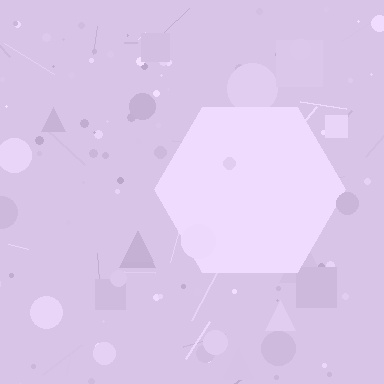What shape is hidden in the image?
A hexagon is hidden in the image.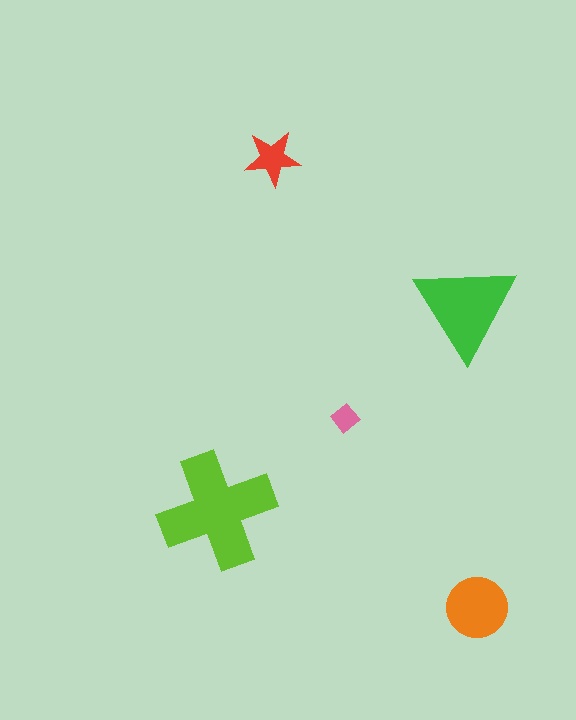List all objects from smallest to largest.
The pink diamond, the red star, the orange circle, the green triangle, the lime cross.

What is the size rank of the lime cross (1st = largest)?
1st.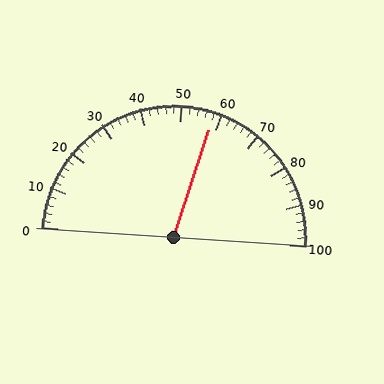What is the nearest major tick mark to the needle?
The nearest major tick mark is 60.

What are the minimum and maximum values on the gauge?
The gauge ranges from 0 to 100.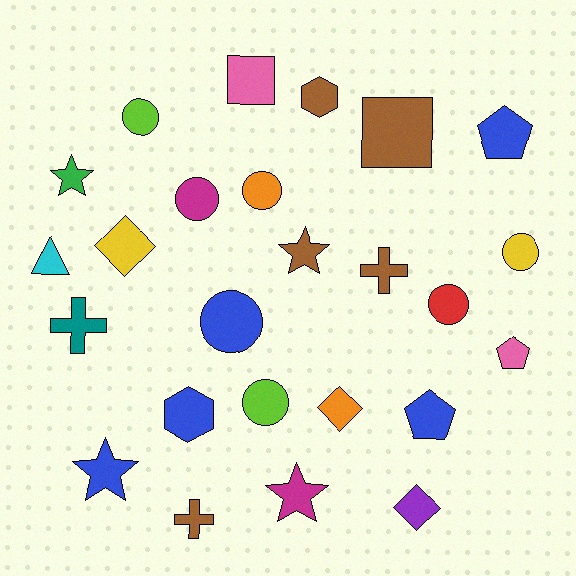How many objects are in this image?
There are 25 objects.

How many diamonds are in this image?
There are 3 diamonds.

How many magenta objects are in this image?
There are 2 magenta objects.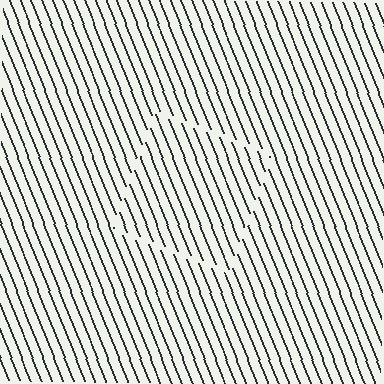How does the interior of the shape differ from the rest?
The interior of the shape contains the same grating, shifted by half a period — the contour is defined by the phase discontinuity where line-ends from the inner and outer gratings abut.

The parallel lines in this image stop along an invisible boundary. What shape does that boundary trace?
An illusory square. The interior of the shape contains the same grating, shifted by half a period — the contour is defined by the phase discontinuity where line-ends from the inner and outer gratings abut.